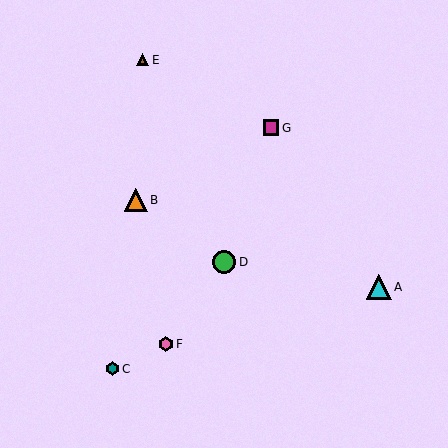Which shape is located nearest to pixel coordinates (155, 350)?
The pink hexagon (labeled F) at (166, 344) is nearest to that location.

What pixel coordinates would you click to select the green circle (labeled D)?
Click at (224, 262) to select the green circle D.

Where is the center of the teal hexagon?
The center of the teal hexagon is at (112, 369).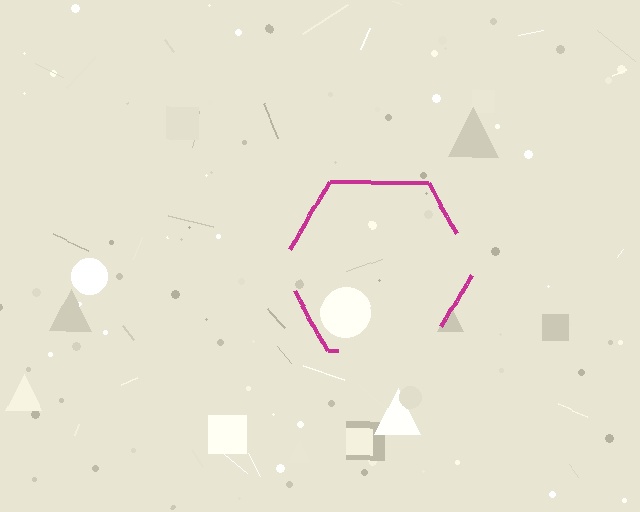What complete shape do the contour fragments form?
The contour fragments form a hexagon.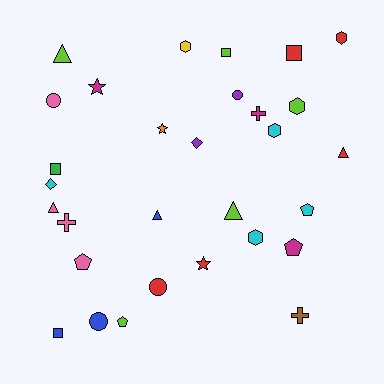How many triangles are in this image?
There are 5 triangles.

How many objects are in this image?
There are 30 objects.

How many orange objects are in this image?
There is 1 orange object.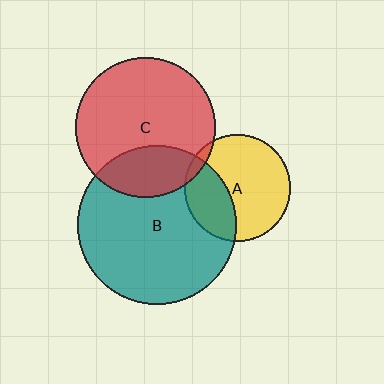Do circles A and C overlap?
Yes.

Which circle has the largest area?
Circle B (teal).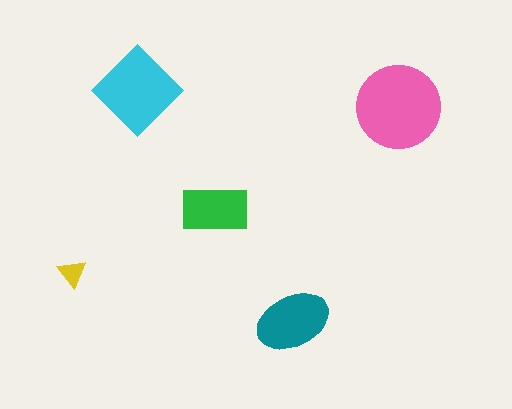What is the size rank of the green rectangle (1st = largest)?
4th.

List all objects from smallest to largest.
The yellow triangle, the green rectangle, the teal ellipse, the cyan diamond, the pink circle.